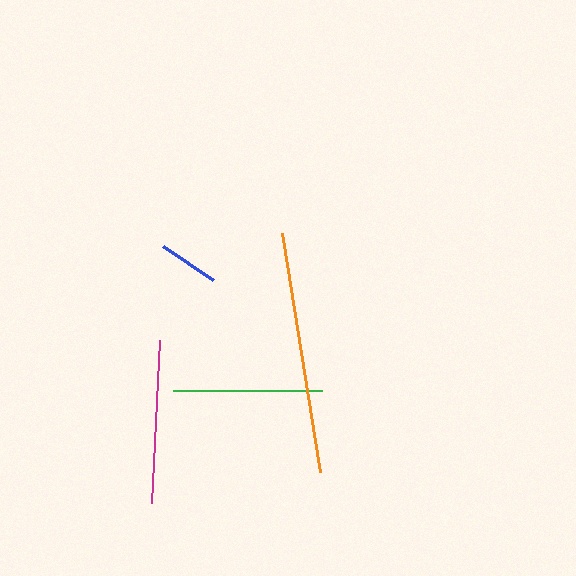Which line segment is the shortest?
The blue line is the shortest at approximately 61 pixels.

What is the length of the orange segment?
The orange segment is approximately 242 pixels long.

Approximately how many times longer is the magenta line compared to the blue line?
The magenta line is approximately 2.7 times the length of the blue line.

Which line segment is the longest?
The orange line is the longest at approximately 242 pixels.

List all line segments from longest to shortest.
From longest to shortest: orange, magenta, green, blue.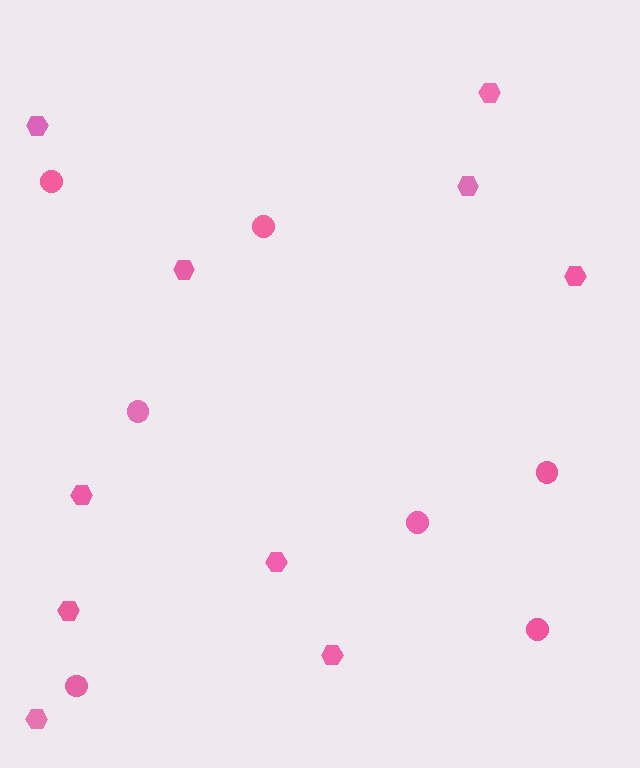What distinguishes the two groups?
There are 2 groups: one group of circles (7) and one group of hexagons (10).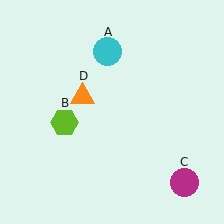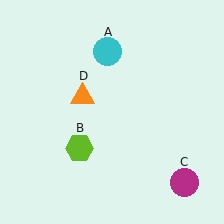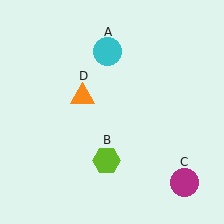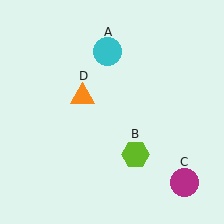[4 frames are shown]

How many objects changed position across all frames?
1 object changed position: lime hexagon (object B).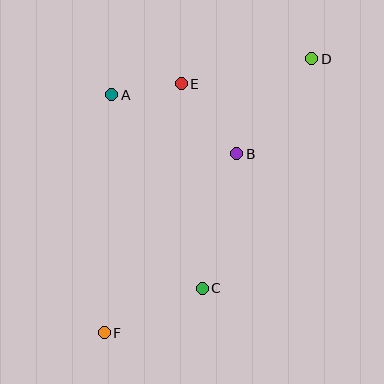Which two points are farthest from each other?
Points D and F are farthest from each other.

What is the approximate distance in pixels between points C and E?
The distance between C and E is approximately 205 pixels.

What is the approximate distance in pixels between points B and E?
The distance between B and E is approximately 89 pixels.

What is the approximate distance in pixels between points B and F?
The distance between B and F is approximately 222 pixels.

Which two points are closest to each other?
Points A and E are closest to each other.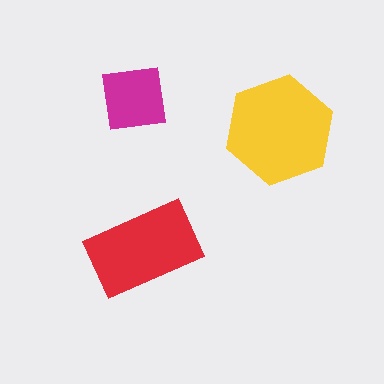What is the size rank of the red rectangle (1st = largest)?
2nd.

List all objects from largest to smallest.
The yellow hexagon, the red rectangle, the magenta square.